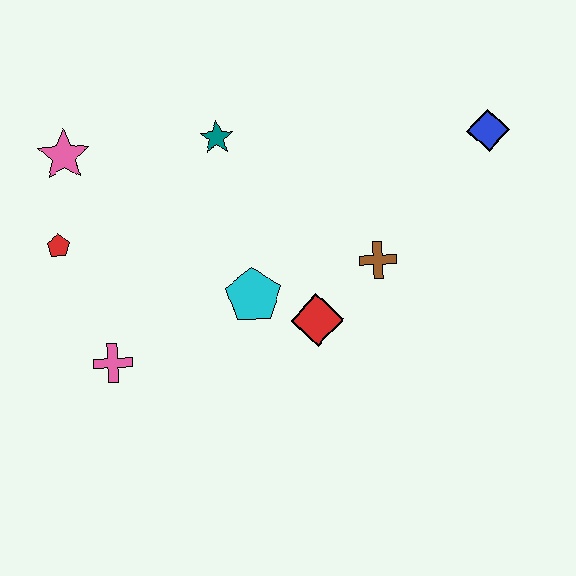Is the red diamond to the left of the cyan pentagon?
No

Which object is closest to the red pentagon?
The pink star is closest to the red pentagon.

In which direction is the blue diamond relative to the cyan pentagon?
The blue diamond is to the right of the cyan pentagon.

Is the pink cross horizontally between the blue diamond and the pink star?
Yes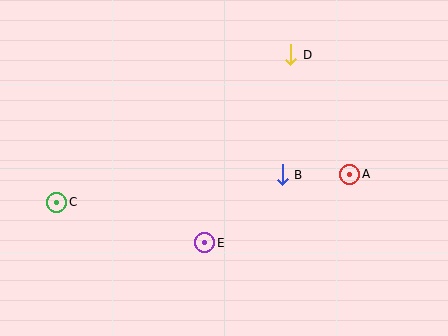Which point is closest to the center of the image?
Point B at (282, 175) is closest to the center.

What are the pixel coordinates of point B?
Point B is at (282, 175).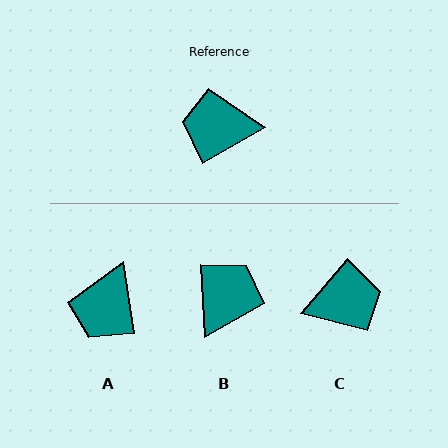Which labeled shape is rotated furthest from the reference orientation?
C, about 160 degrees away.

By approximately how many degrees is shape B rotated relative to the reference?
Approximately 116 degrees clockwise.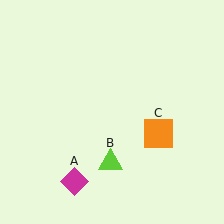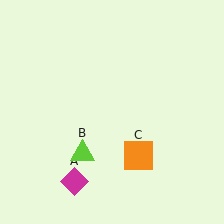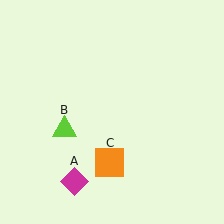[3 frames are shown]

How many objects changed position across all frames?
2 objects changed position: lime triangle (object B), orange square (object C).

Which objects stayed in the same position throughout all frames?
Magenta diamond (object A) remained stationary.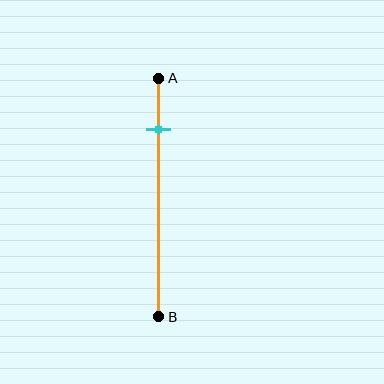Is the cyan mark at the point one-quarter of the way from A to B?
No, the mark is at about 20% from A, not at the 25% one-quarter point.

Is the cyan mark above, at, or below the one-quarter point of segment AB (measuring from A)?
The cyan mark is above the one-quarter point of segment AB.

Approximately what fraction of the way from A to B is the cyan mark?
The cyan mark is approximately 20% of the way from A to B.